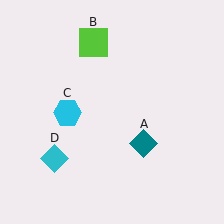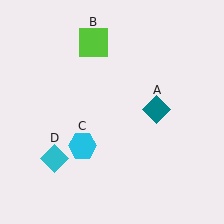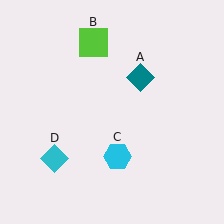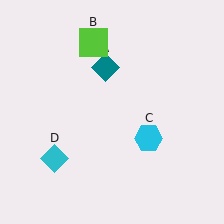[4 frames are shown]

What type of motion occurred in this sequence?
The teal diamond (object A), cyan hexagon (object C) rotated counterclockwise around the center of the scene.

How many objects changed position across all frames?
2 objects changed position: teal diamond (object A), cyan hexagon (object C).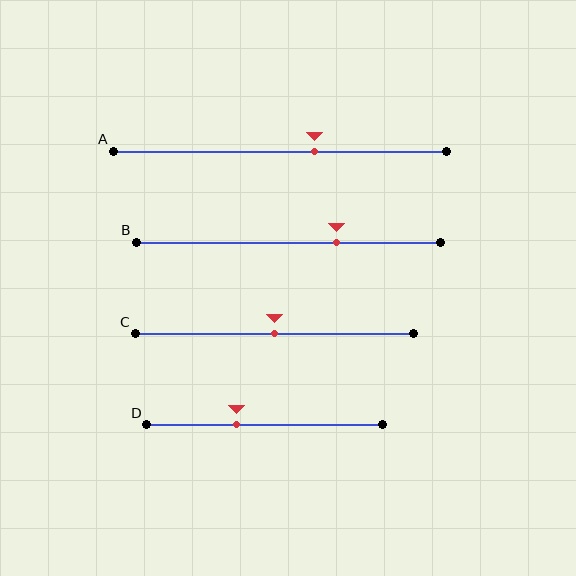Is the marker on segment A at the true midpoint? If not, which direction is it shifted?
No, the marker on segment A is shifted to the right by about 10% of the segment length.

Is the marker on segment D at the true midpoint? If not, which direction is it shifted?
No, the marker on segment D is shifted to the left by about 12% of the segment length.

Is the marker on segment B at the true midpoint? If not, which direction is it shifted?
No, the marker on segment B is shifted to the right by about 16% of the segment length.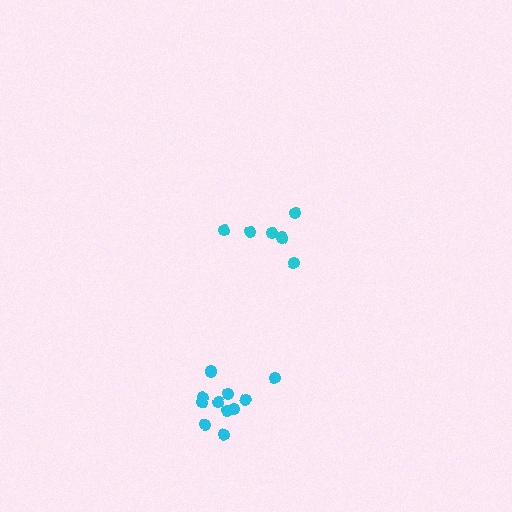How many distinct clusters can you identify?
There are 2 distinct clusters.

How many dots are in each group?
Group 1: 6 dots, Group 2: 11 dots (17 total).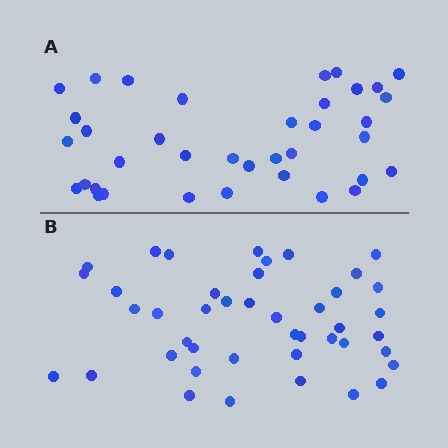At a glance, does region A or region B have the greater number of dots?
Region B (the bottom region) has more dots.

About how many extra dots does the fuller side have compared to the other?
Region B has about 6 more dots than region A.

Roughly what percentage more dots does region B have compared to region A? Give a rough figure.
About 15% more.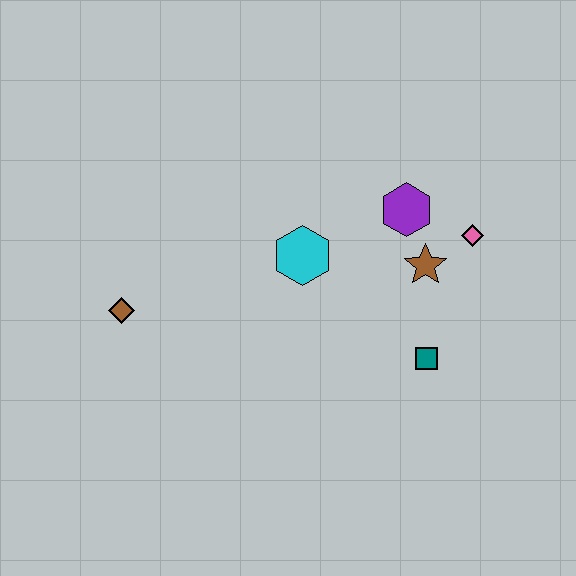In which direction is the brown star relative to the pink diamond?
The brown star is to the left of the pink diamond.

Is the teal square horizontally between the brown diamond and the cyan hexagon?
No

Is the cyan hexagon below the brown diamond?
No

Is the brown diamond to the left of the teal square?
Yes